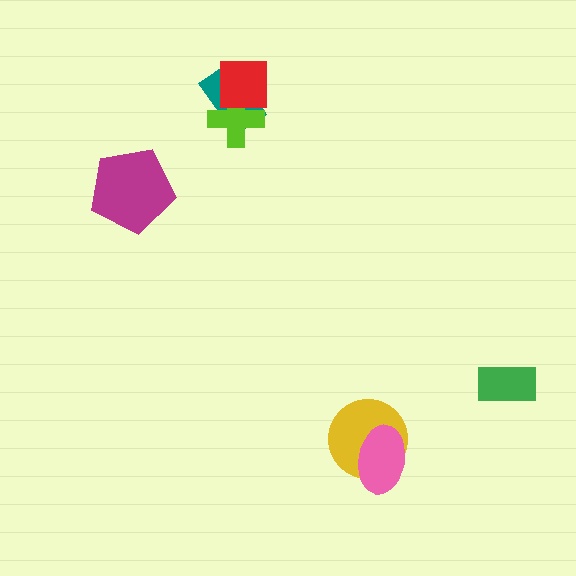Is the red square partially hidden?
No, no other shape covers it.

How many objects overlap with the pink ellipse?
1 object overlaps with the pink ellipse.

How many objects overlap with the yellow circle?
1 object overlaps with the yellow circle.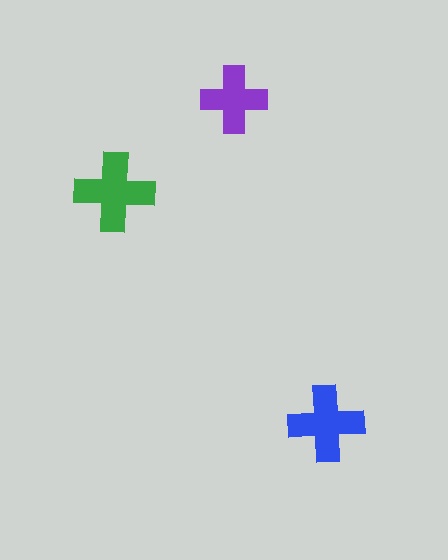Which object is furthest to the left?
The green cross is leftmost.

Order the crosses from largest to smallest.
the green one, the blue one, the purple one.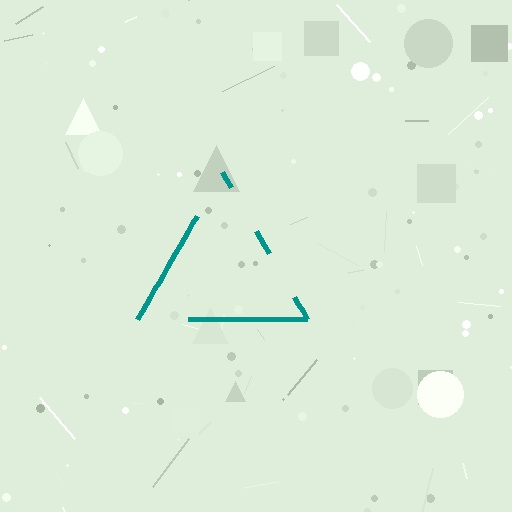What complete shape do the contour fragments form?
The contour fragments form a triangle.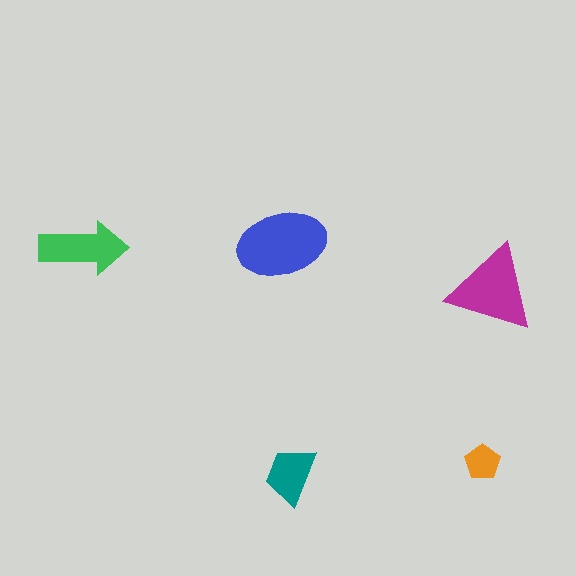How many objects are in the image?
There are 5 objects in the image.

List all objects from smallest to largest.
The orange pentagon, the teal trapezoid, the green arrow, the magenta triangle, the blue ellipse.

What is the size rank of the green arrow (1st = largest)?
3rd.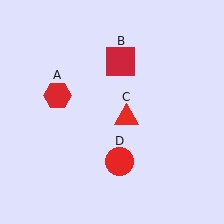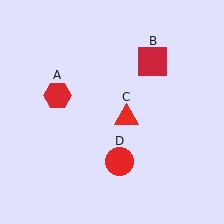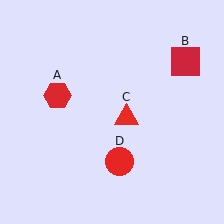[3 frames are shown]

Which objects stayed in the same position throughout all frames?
Red hexagon (object A) and red triangle (object C) and red circle (object D) remained stationary.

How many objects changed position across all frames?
1 object changed position: red square (object B).